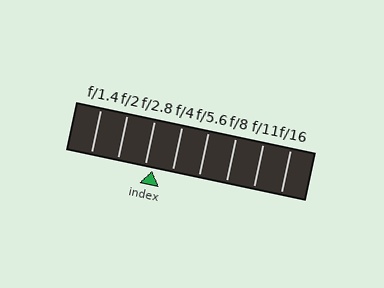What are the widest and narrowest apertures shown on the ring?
The widest aperture shown is f/1.4 and the narrowest is f/16.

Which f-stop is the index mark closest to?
The index mark is closest to f/2.8.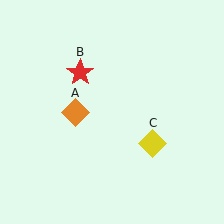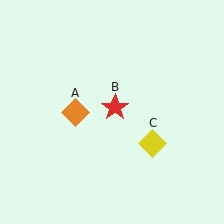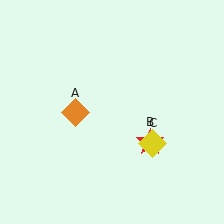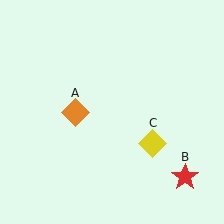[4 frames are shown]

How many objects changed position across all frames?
1 object changed position: red star (object B).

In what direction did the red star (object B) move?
The red star (object B) moved down and to the right.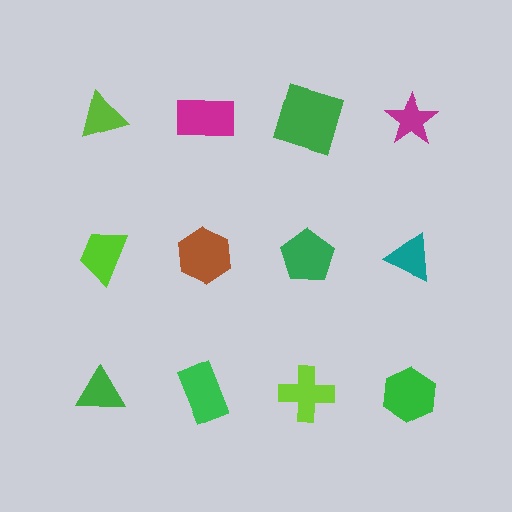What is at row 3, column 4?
A green hexagon.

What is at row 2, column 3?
A green pentagon.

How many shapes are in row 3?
4 shapes.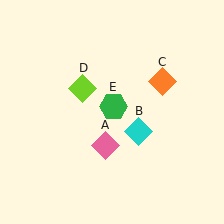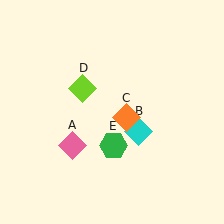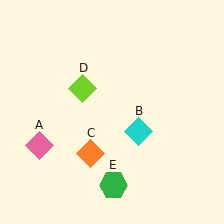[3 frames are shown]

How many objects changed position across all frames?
3 objects changed position: pink diamond (object A), orange diamond (object C), green hexagon (object E).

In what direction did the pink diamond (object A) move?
The pink diamond (object A) moved left.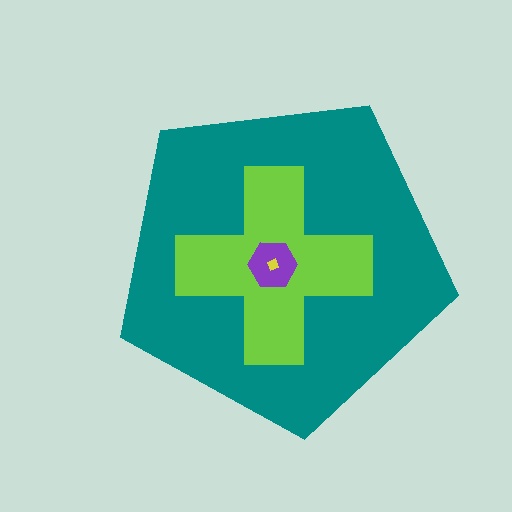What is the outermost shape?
The teal pentagon.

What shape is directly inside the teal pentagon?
The lime cross.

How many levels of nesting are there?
4.